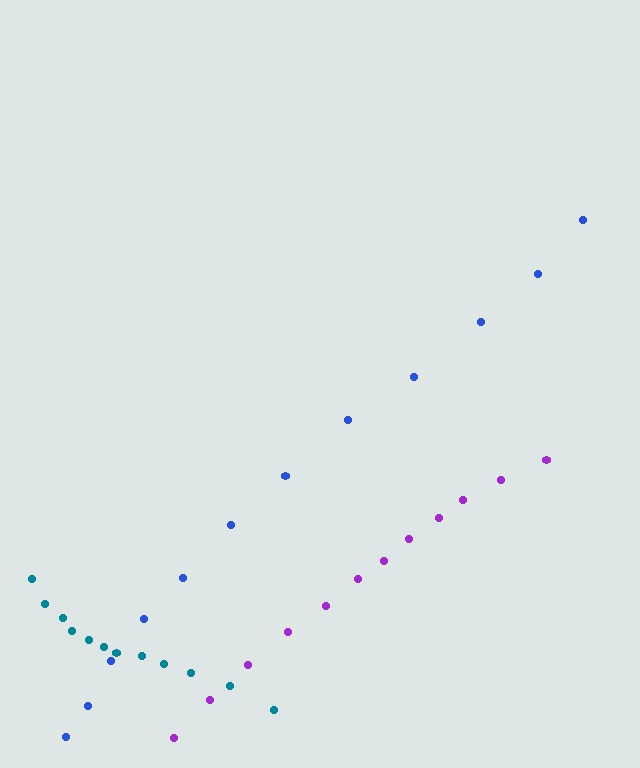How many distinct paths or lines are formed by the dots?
There are 3 distinct paths.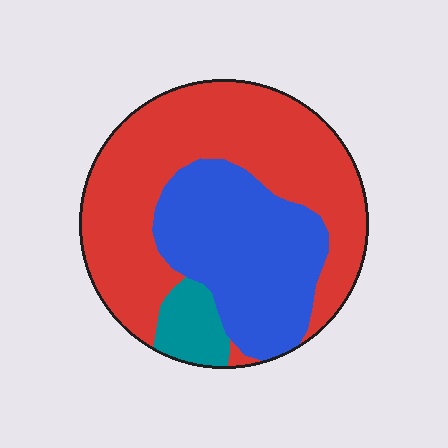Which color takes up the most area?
Red, at roughly 55%.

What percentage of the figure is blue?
Blue covers around 35% of the figure.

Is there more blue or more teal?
Blue.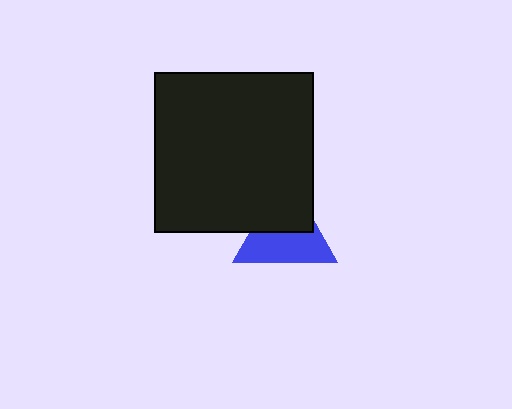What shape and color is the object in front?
The object in front is a black square.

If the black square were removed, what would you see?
You would see the complete blue triangle.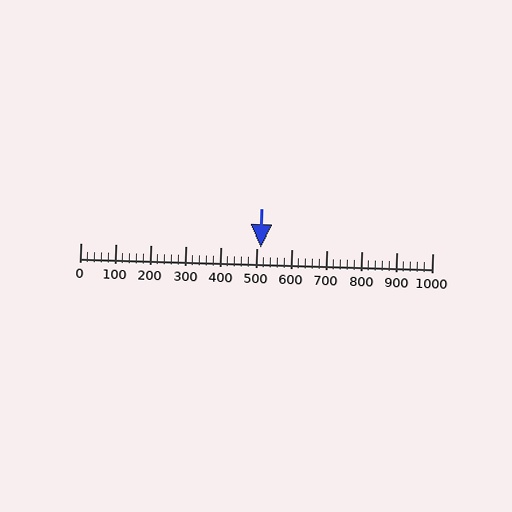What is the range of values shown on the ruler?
The ruler shows values from 0 to 1000.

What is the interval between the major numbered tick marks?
The major tick marks are spaced 100 units apart.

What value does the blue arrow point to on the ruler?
The blue arrow points to approximately 512.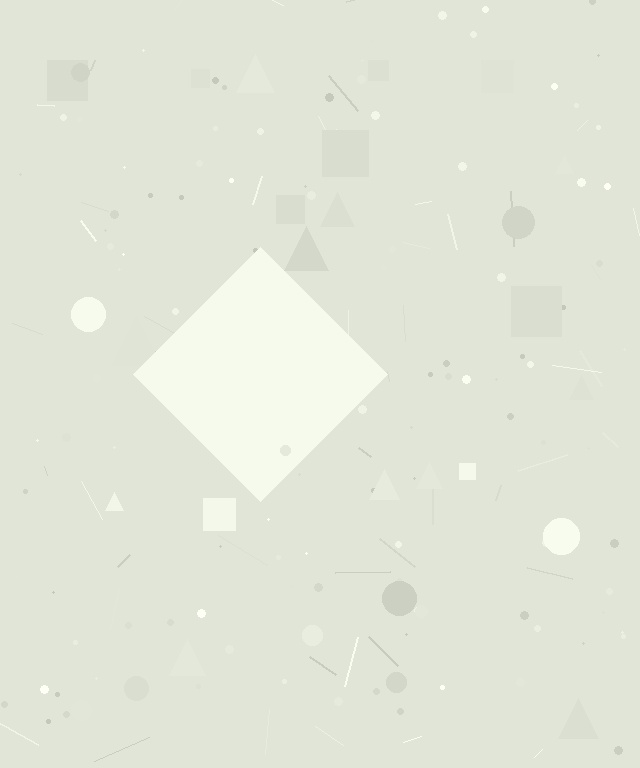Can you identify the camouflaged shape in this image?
The camouflaged shape is a diamond.